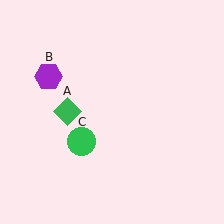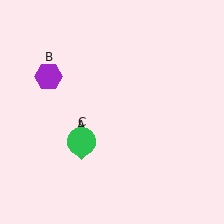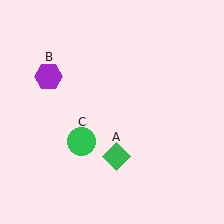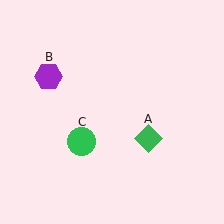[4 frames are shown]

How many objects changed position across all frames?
1 object changed position: green diamond (object A).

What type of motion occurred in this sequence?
The green diamond (object A) rotated counterclockwise around the center of the scene.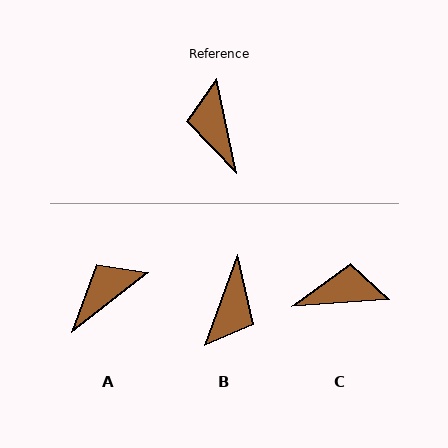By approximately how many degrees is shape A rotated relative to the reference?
Approximately 64 degrees clockwise.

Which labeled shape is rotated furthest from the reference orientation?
B, about 148 degrees away.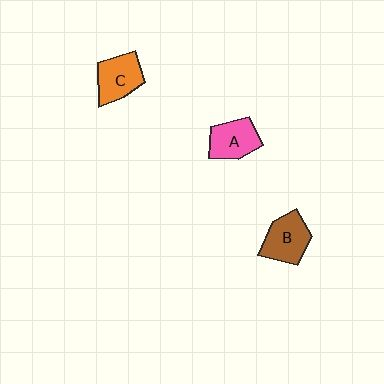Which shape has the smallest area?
Shape A (pink).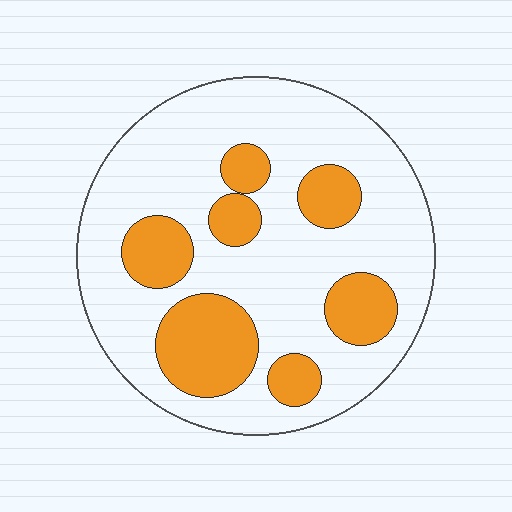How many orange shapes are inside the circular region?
7.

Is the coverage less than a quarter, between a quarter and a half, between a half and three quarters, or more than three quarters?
Between a quarter and a half.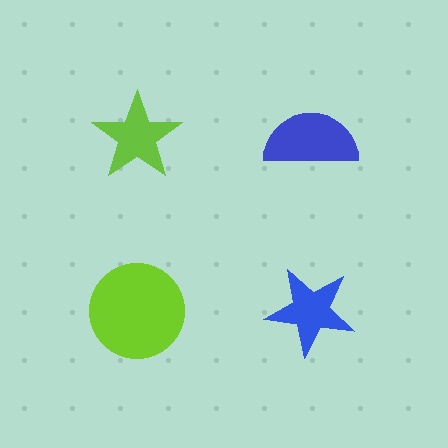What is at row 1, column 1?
A lime star.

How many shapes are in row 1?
2 shapes.